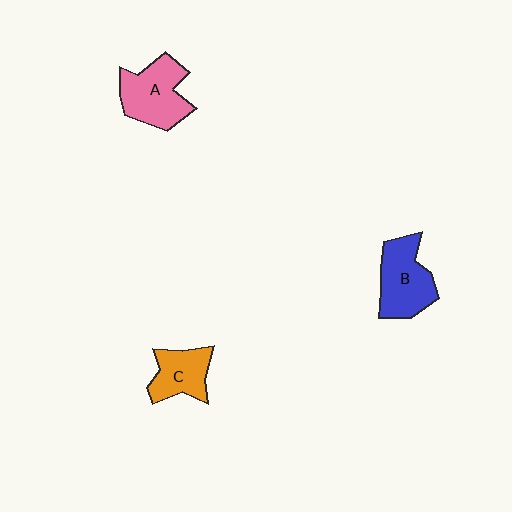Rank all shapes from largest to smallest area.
From largest to smallest: A (pink), B (blue), C (orange).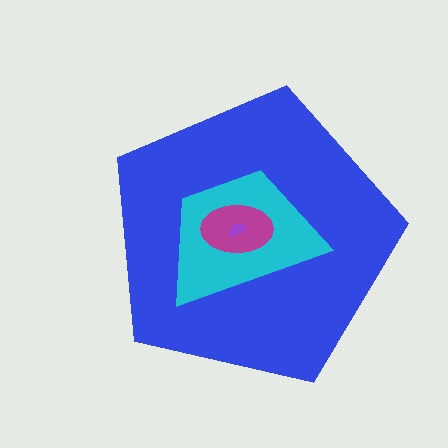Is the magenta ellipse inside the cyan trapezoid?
Yes.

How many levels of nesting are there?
4.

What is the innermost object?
The purple semicircle.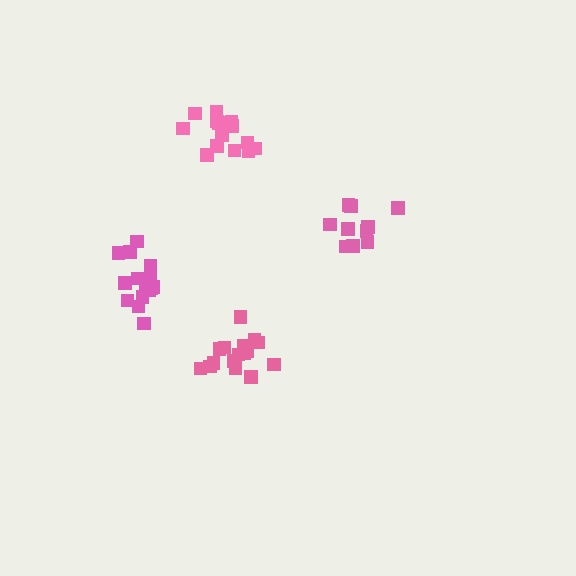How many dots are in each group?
Group 1: 10 dots, Group 2: 16 dots, Group 3: 14 dots, Group 4: 15 dots (55 total).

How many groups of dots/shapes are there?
There are 4 groups.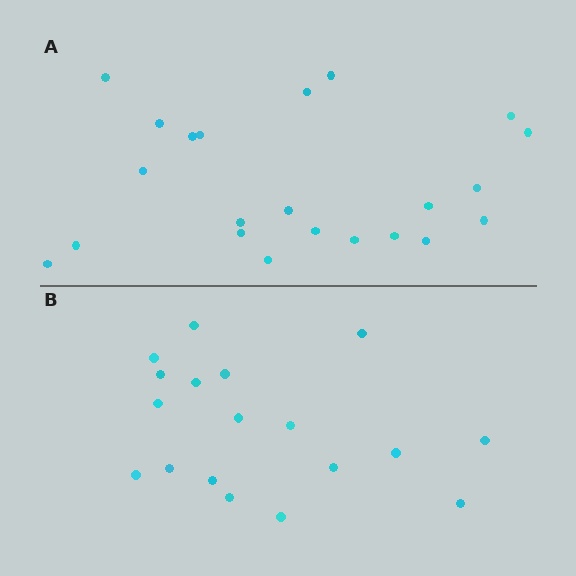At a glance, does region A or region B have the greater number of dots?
Region A (the top region) has more dots.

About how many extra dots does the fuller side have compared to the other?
Region A has about 4 more dots than region B.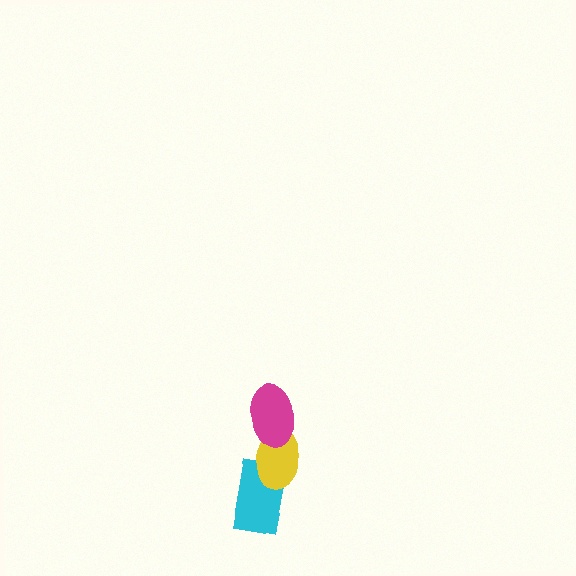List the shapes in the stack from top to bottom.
From top to bottom: the magenta ellipse, the yellow ellipse, the cyan rectangle.